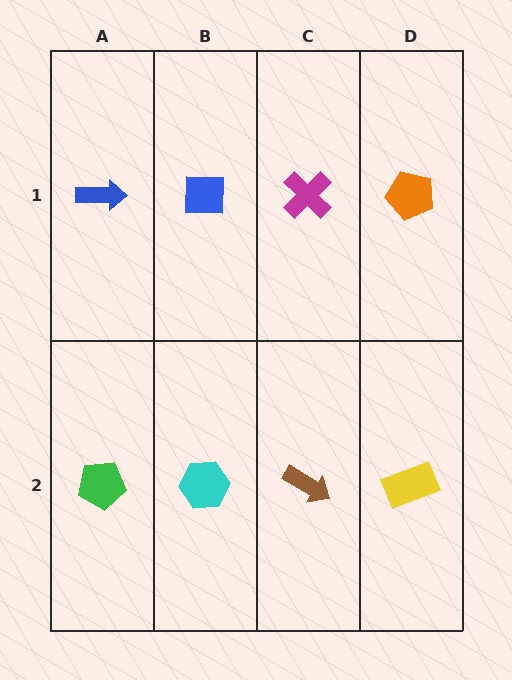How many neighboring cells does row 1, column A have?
2.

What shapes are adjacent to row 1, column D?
A yellow rectangle (row 2, column D), a magenta cross (row 1, column C).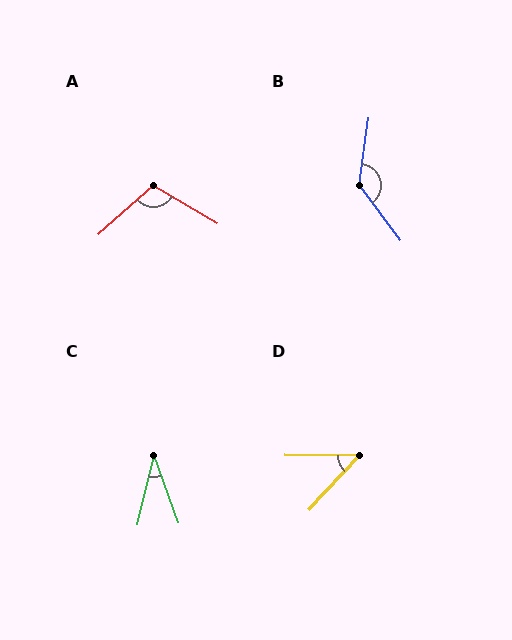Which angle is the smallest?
C, at approximately 33 degrees.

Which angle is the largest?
B, at approximately 135 degrees.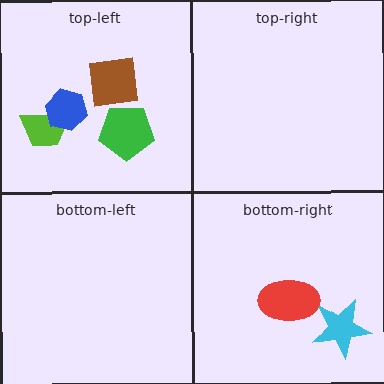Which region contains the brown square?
The top-left region.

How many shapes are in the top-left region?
4.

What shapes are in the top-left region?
The brown square, the lime trapezoid, the green pentagon, the blue hexagon.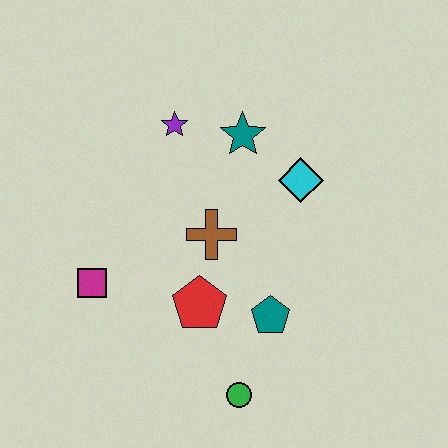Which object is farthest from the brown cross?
The green circle is farthest from the brown cross.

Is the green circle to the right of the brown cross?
Yes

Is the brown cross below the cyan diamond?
Yes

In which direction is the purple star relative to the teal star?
The purple star is to the left of the teal star.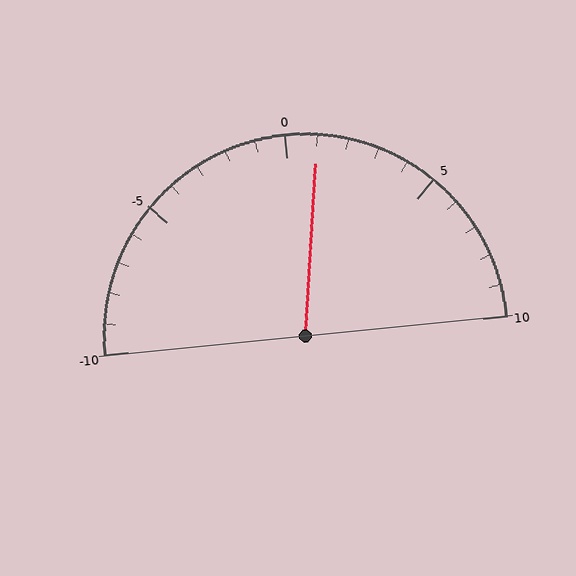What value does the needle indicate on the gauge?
The needle indicates approximately 1.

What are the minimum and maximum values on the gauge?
The gauge ranges from -10 to 10.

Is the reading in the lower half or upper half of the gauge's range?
The reading is in the upper half of the range (-10 to 10).